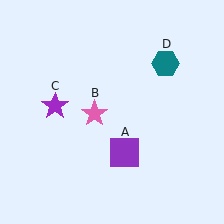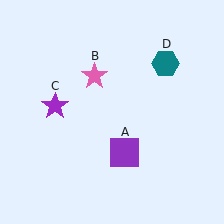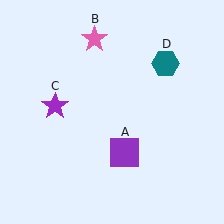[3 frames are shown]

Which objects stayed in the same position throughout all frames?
Purple square (object A) and purple star (object C) and teal hexagon (object D) remained stationary.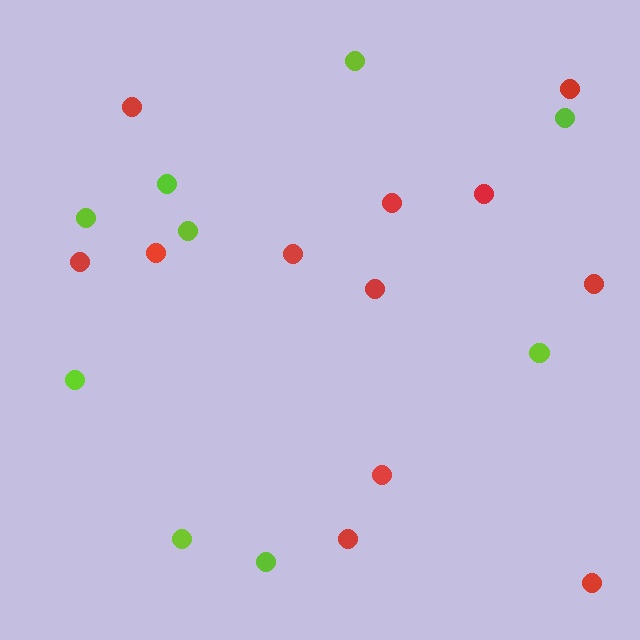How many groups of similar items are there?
There are 2 groups: one group of red circles (12) and one group of lime circles (9).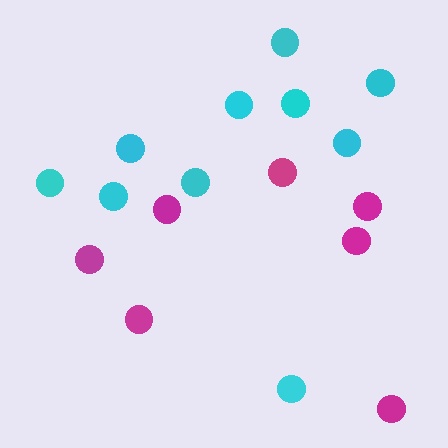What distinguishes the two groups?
There are 2 groups: one group of cyan circles (10) and one group of magenta circles (7).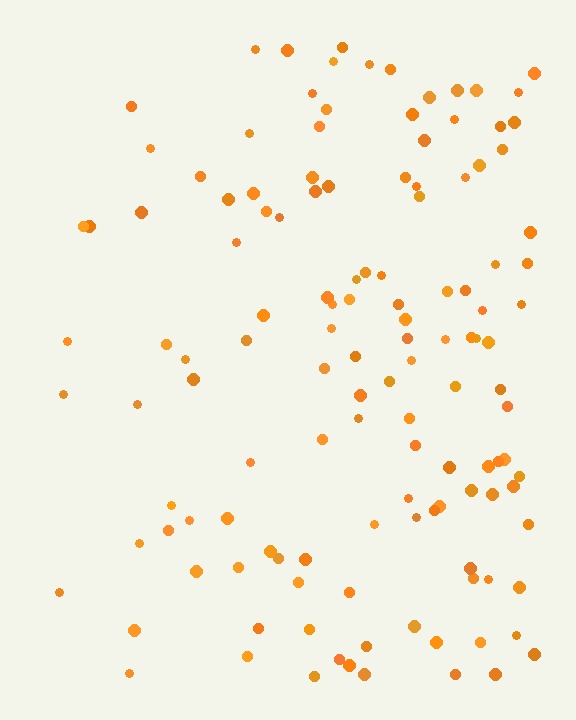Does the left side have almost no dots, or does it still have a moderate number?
Still a moderate number, just noticeably fewer than the right.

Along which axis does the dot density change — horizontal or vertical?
Horizontal.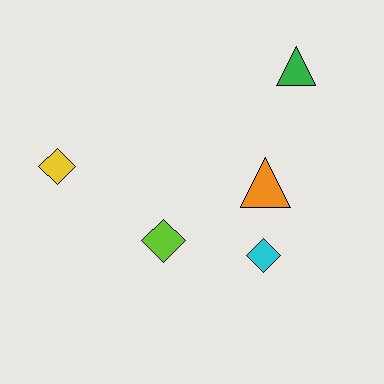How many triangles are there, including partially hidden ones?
There are 2 triangles.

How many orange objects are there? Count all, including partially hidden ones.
There is 1 orange object.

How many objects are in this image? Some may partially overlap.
There are 5 objects.